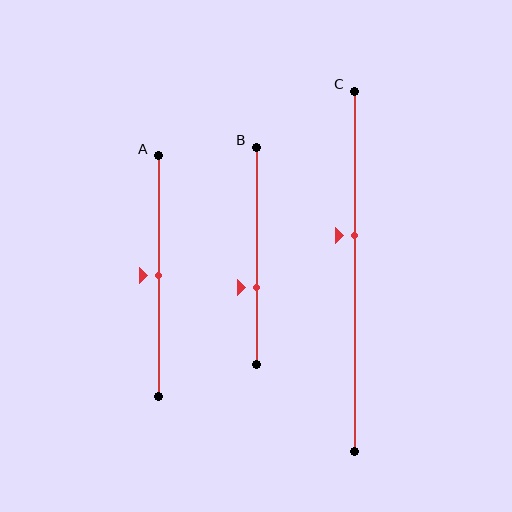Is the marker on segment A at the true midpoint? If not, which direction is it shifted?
Yes, the marker on segment A is at the true midpoint.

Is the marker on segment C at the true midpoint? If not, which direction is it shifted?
No, the marker on segment C is shifted upward by about 10% of the segment length.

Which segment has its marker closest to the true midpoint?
Segment A has its marker closest to the true midpoint.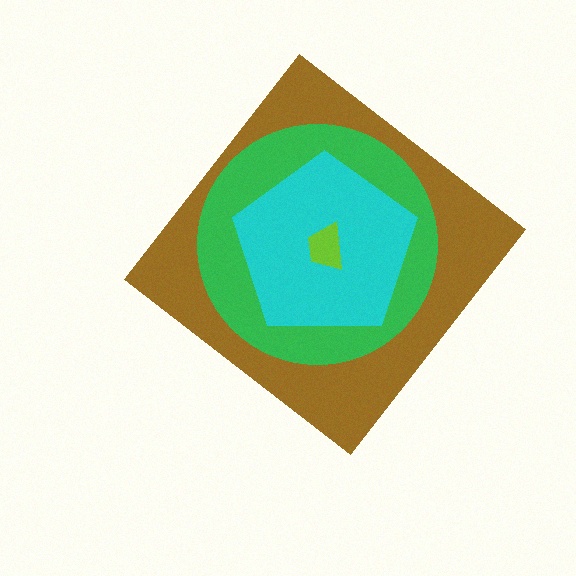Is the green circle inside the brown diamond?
Yes.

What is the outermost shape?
The brown diamond.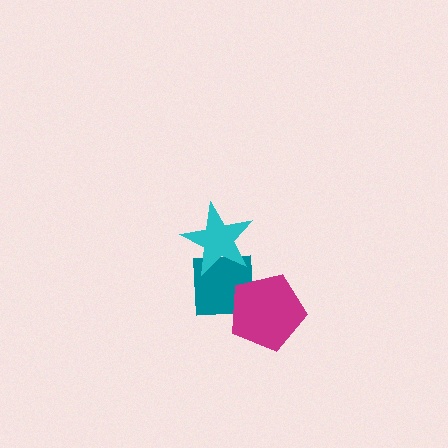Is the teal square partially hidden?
Yes, it is partially covered by another shape.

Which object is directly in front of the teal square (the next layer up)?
The cyan star is directly in front of the teal square.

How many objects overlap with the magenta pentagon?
1 object overlaps with the magenta pentagon.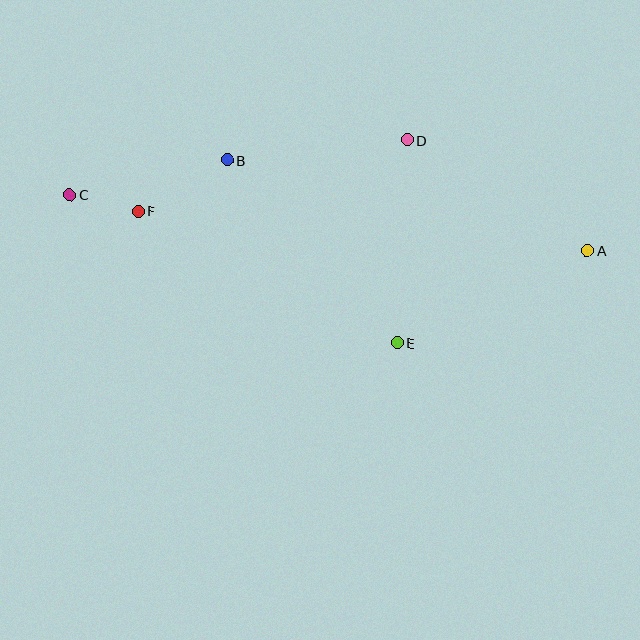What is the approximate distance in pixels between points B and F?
The distance between B and F is approximately 103 pixels.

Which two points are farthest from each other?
Points A and C are farthest from each other.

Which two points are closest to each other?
Points C and F are closest to each other.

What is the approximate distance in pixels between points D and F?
The distance between D and F is approximately 278 pixels.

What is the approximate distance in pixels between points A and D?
The distance between A and D is approximately 212 pixels.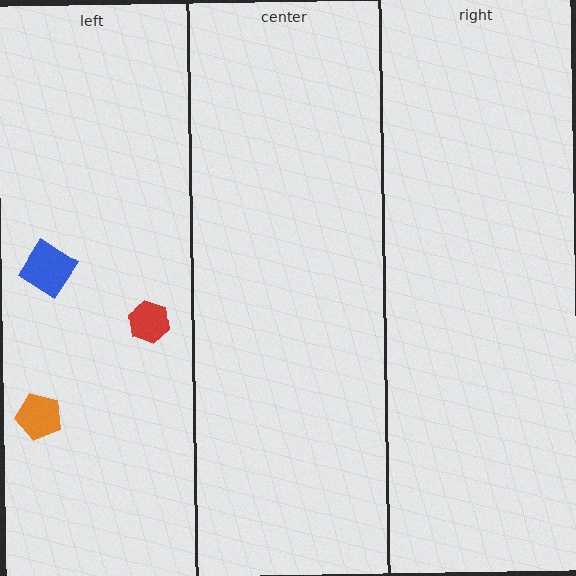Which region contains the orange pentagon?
The left region.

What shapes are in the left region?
The orange pentagon, the blue diamond, the red hexagon.